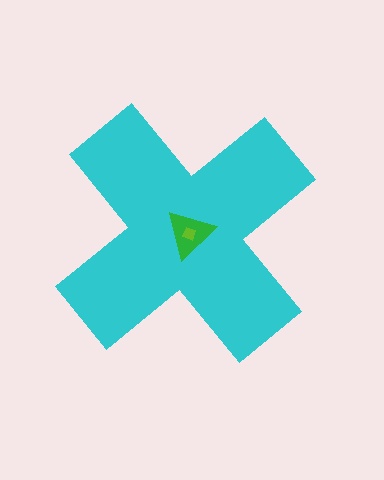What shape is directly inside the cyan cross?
The green triangle.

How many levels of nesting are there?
3.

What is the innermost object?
The lime diamond.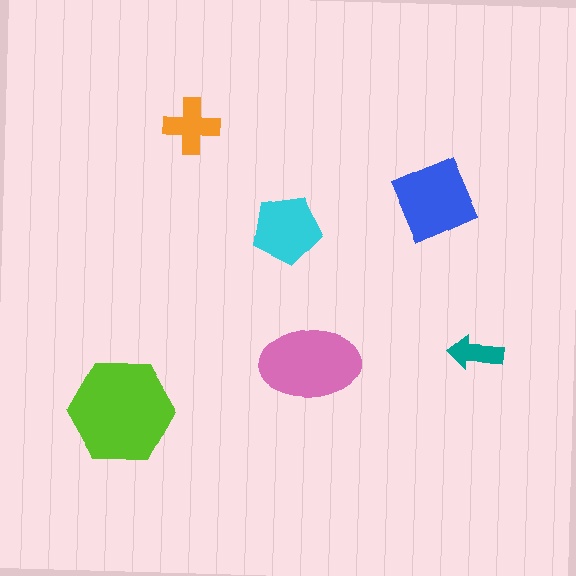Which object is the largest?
The lime hexagon.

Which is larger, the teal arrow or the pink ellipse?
The pink ellipse.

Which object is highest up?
The orange cross is topmost.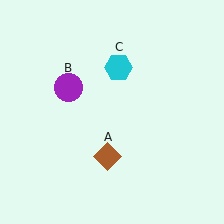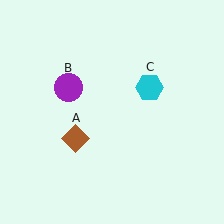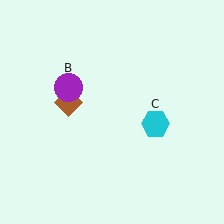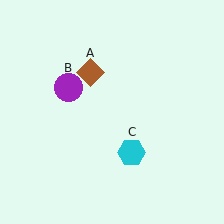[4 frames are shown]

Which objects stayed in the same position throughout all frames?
Purple circle (object B) remained stationary.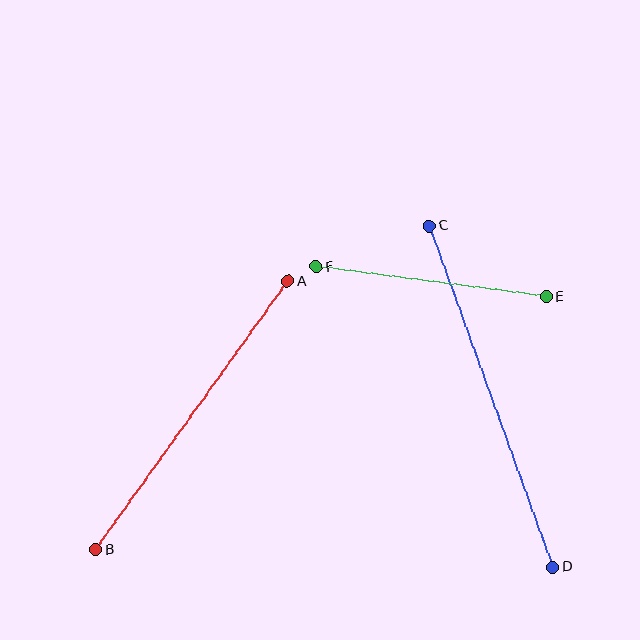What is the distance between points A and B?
The distance is approximately 331 pixels.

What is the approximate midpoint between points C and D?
The midpoint is at approximately (491, 397) pixels.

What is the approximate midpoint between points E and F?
The midpoint is at approximately (431, 282) pixels.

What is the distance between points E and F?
The distance is approximately 232 pixels.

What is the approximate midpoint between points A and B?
The midpoint is at approximately (192, 415) pixels.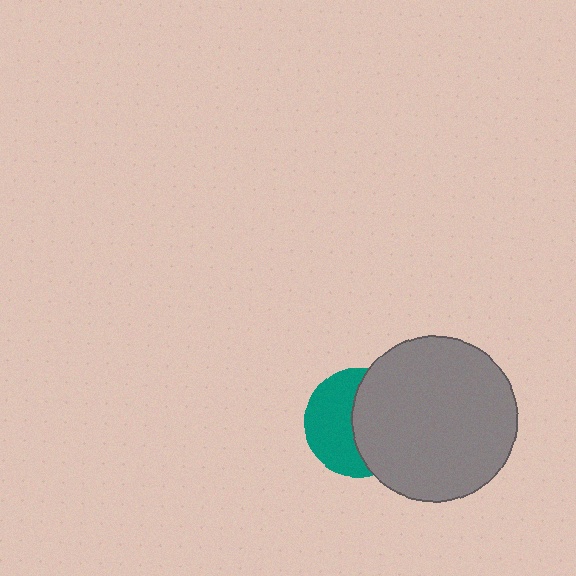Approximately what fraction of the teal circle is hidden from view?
Roughly 51% of the teal circle is hidden behind the gray circle.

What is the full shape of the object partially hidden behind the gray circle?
The partially hidden object is a teal circle.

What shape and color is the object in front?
The object in front is a gray circle.